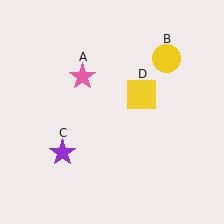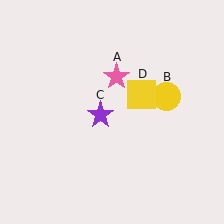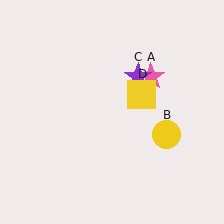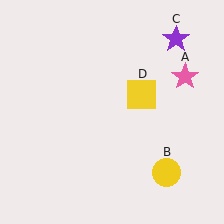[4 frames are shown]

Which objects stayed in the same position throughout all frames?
Yellow square (object D) remained stationary.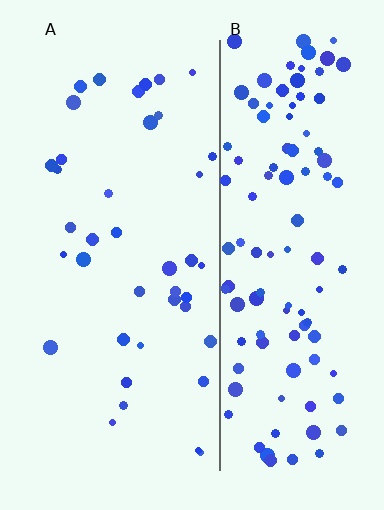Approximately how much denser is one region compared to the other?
Approximately 3.0× — region B over region A.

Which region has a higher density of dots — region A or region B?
B (the right).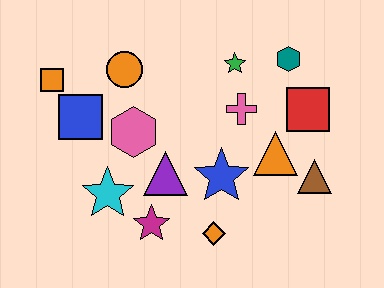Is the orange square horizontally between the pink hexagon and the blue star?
No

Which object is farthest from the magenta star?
The teal hexagon is farthest from the magenta star.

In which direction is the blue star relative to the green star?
The blue star is below the green star.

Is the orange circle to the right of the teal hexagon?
No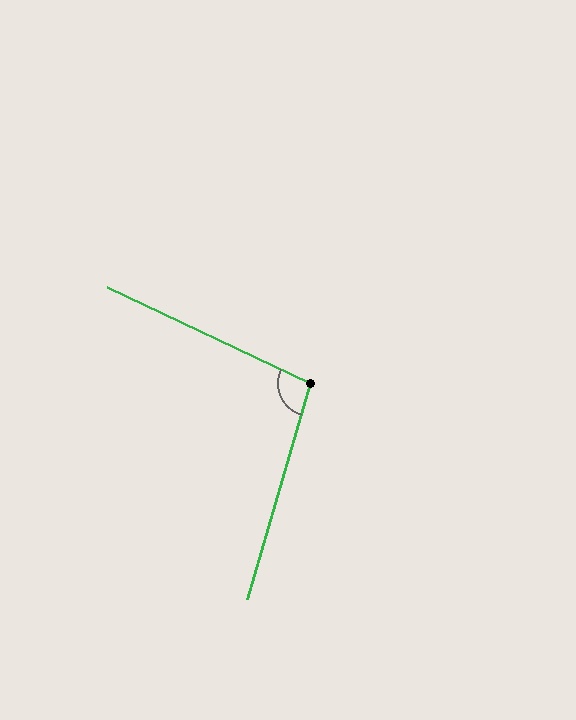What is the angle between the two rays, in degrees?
Approximately 99 degrees.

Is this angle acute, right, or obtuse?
It is obtuse.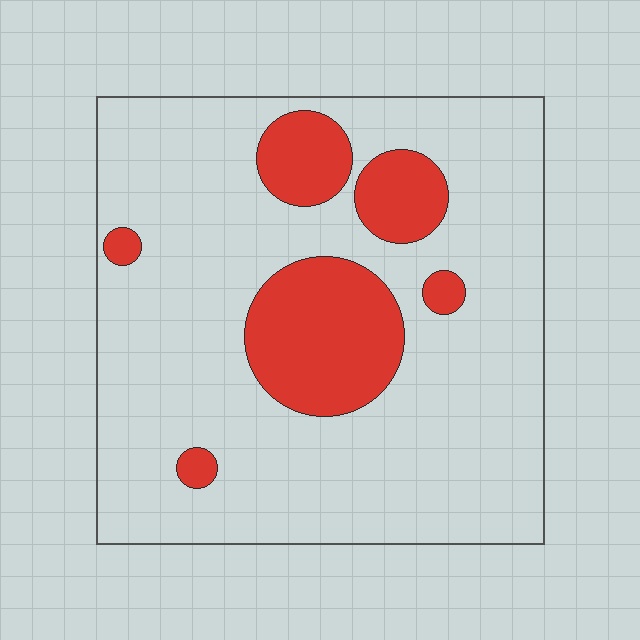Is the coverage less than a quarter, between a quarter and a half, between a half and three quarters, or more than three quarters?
Less than a quarter.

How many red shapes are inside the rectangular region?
6.